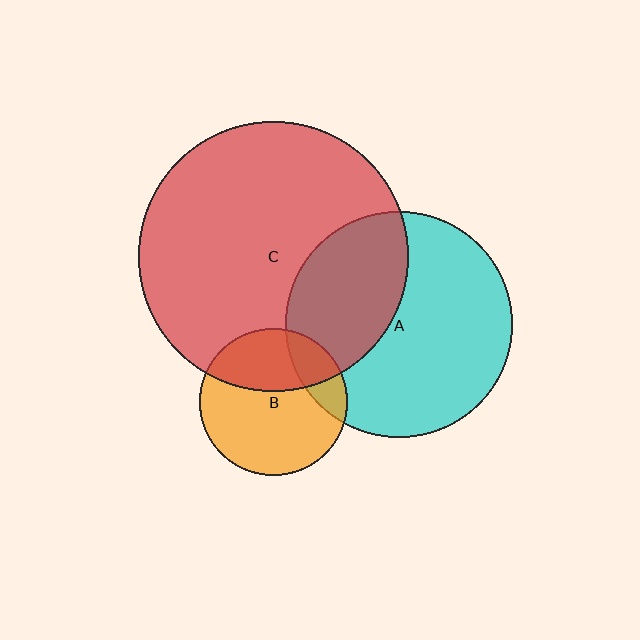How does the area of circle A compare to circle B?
Approximately 2.4 times.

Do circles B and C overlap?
Yes.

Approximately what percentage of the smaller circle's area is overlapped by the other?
Approximately 35%.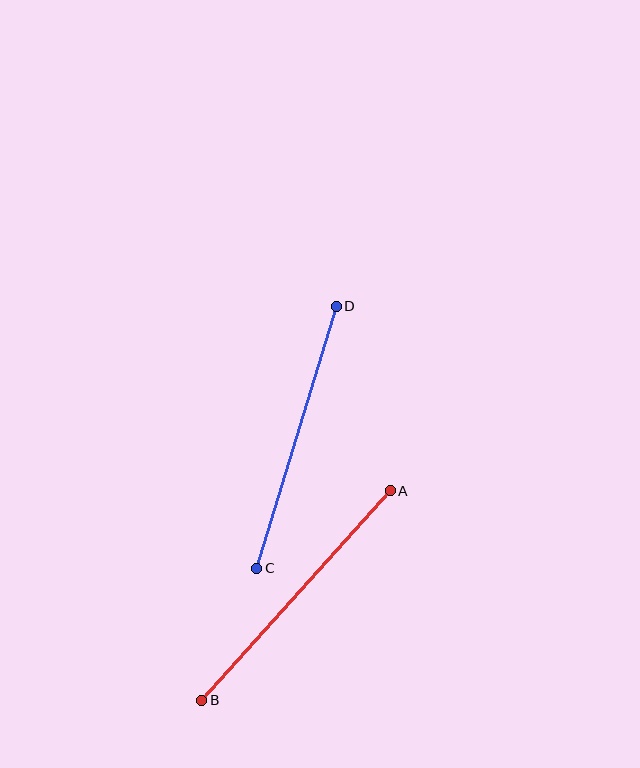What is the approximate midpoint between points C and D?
The midpoint is at approximately (297, 437) pixels.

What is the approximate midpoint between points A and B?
The midpoint is at approximately (296, 595) pixels.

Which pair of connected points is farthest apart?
Points A and B are farthest apart.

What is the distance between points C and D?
The distance is approximately 274 pixels.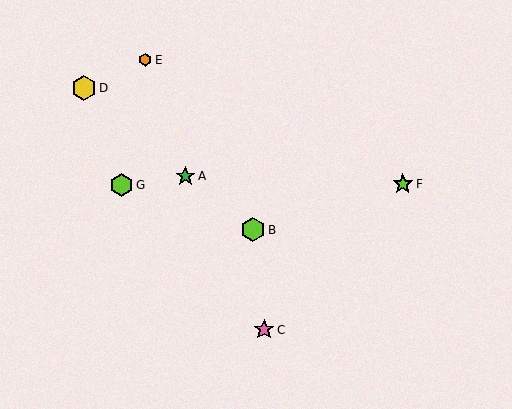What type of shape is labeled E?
Shape E is an orange hexagon.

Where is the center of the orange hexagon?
The center of the orange hexagon is at (145, 60).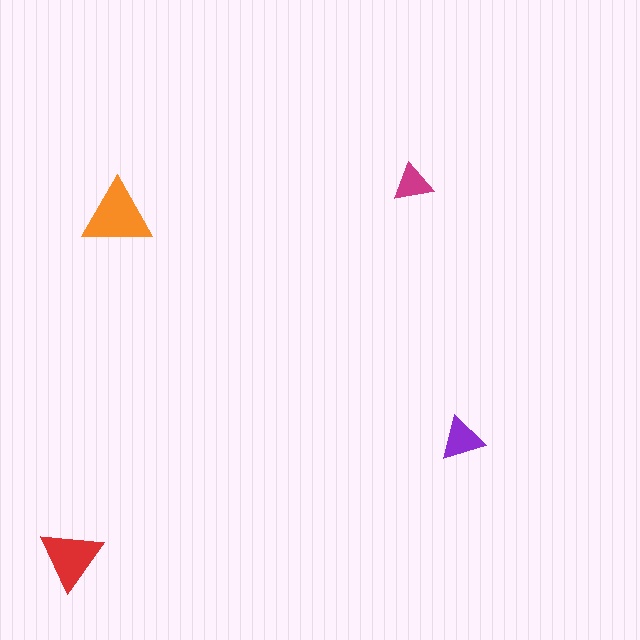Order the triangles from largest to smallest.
the orange one, the red one, the purple one, the magenta one.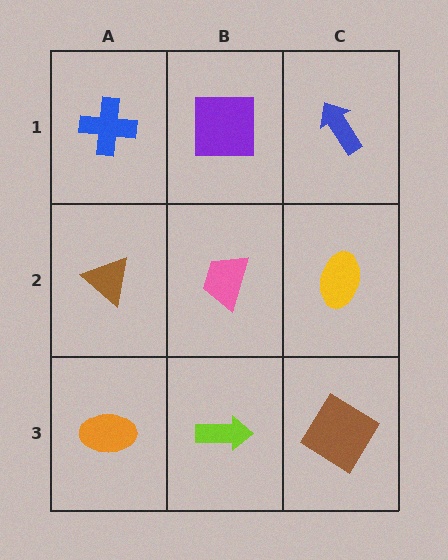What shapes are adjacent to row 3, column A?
A brown triangle (row 2, column A), a lime arrow (row 3, column B).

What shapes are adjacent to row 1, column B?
A pink trapezoid (row 2, column B), a blue cross (row 1, column A), a blue arrow (row 1, column C).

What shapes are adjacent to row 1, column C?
A yellow ellipse (row 2, column C), a purple square (row 1, column B).